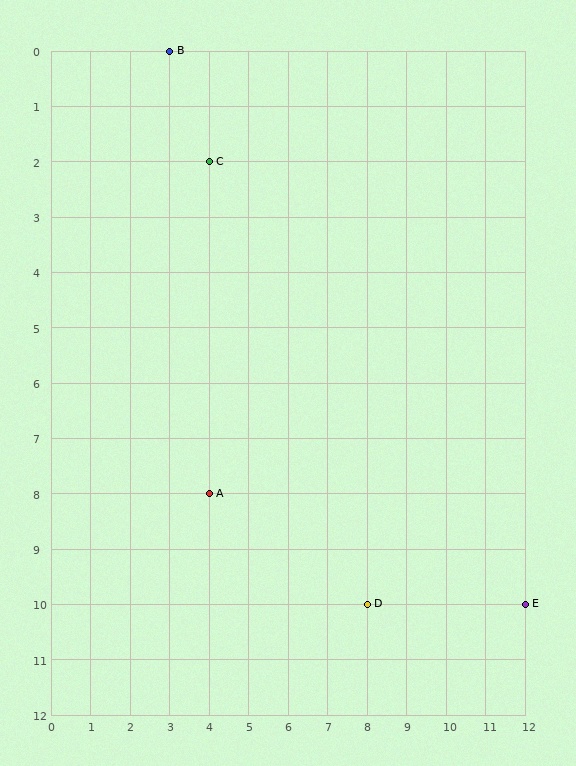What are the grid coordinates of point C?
Point C is at grid coordinates (4, 2).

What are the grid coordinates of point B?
Point B is at grid coordinates (3, 0).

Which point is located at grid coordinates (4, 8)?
Point A is at (4, 8).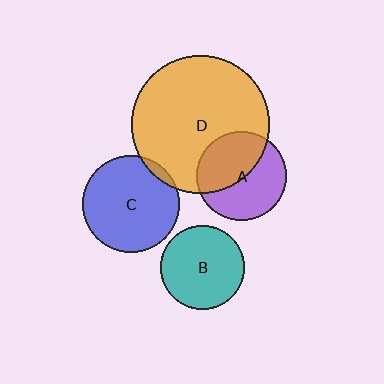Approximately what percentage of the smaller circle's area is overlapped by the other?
Approximately 5%.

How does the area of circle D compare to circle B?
Approximately 2.7 times.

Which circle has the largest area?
Circle D (orange).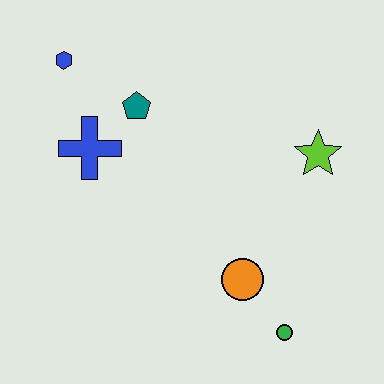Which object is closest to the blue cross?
The teal pentagon is closest to the blue cross.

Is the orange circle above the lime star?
No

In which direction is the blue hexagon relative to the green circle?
The blue hexagon is above the green circle.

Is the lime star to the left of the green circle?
No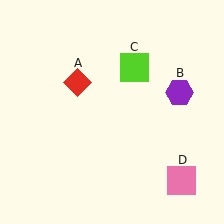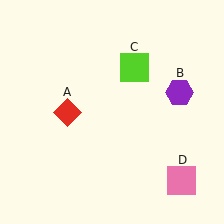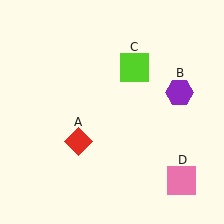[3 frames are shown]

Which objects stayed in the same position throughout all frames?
Purple hexagon (object B) and lime square (object C) and pink square (object D) remained stationary.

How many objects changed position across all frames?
1 object changed position: red diamond (object A).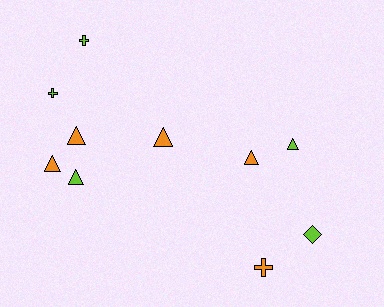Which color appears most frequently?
Lime, with 5 objects.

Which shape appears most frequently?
Triangle, with 6 objects.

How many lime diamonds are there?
There is 1 lime diamond.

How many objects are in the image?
There are 10 objects.